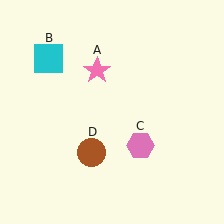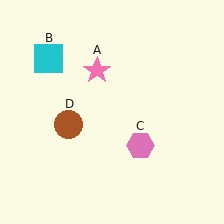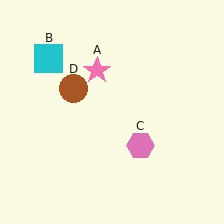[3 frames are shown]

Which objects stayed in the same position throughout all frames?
Pink star (object A) and cyan square (object B) and pink hexagon (object C) remained stationary.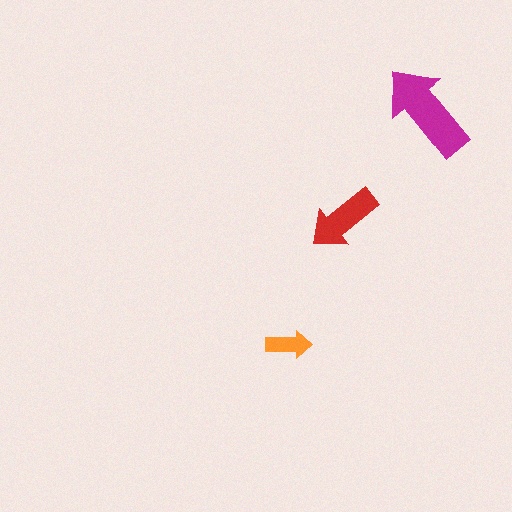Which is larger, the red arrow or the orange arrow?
The red one.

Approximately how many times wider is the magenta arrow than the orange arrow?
About 2 times wider.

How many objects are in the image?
There are 3 objects in the image.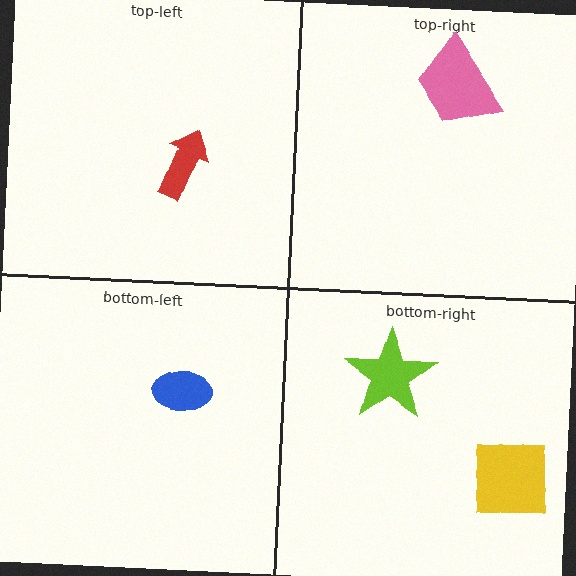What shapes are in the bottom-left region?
The blue ellipse.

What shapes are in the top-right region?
The pink trapezoid.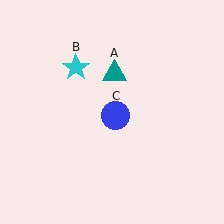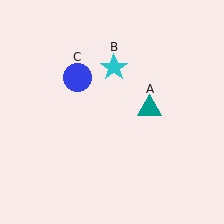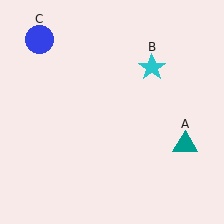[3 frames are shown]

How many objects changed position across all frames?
3 objects changed position: teal triangle (object A), cyan star (object B), blue circle (object C).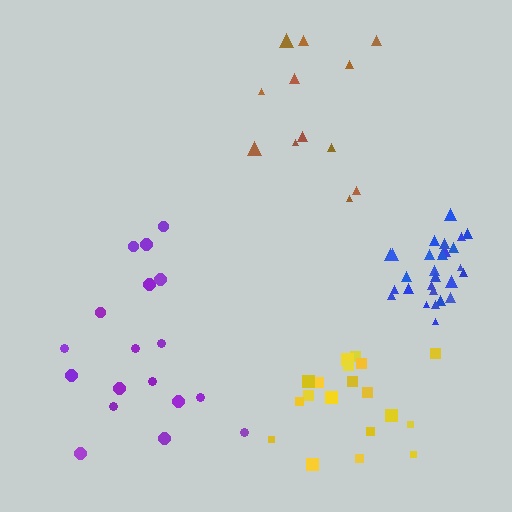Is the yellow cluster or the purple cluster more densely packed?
Yellow.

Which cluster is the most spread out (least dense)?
Brown.